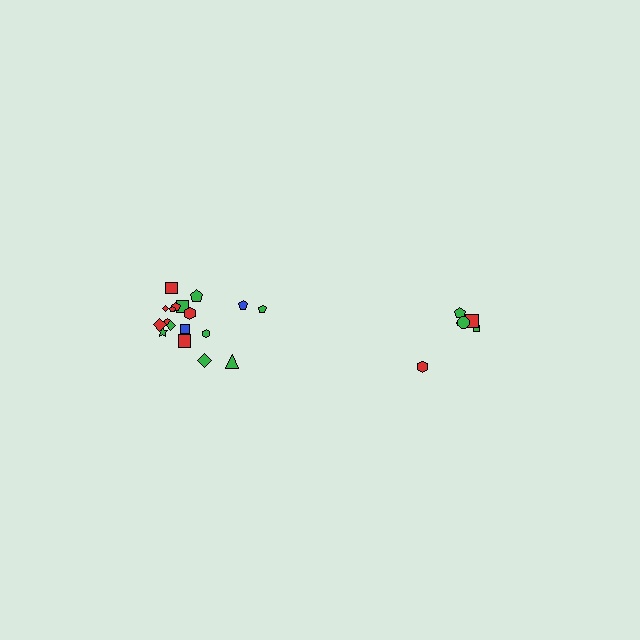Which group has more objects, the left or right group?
The left group.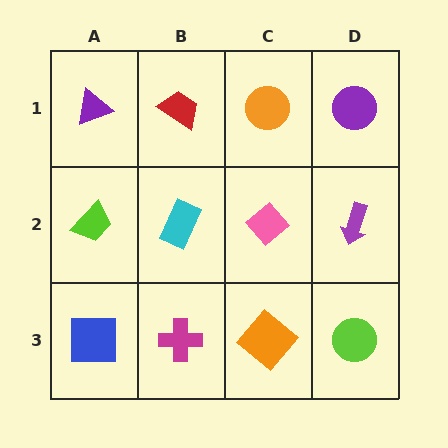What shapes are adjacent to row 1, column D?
A purple arrow (row 2, column D), an orange circle (row 1, column C).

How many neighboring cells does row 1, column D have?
2.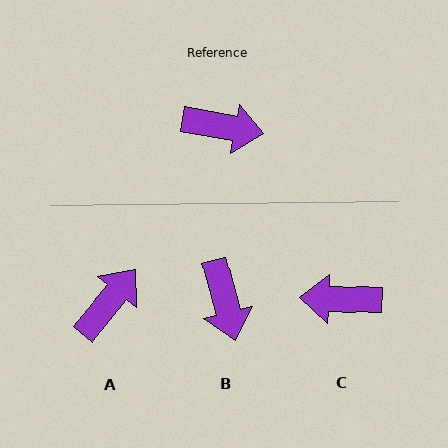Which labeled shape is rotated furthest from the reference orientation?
C, about 172 degrees away.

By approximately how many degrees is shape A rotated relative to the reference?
Approximately 61 degrees counter-clockwise.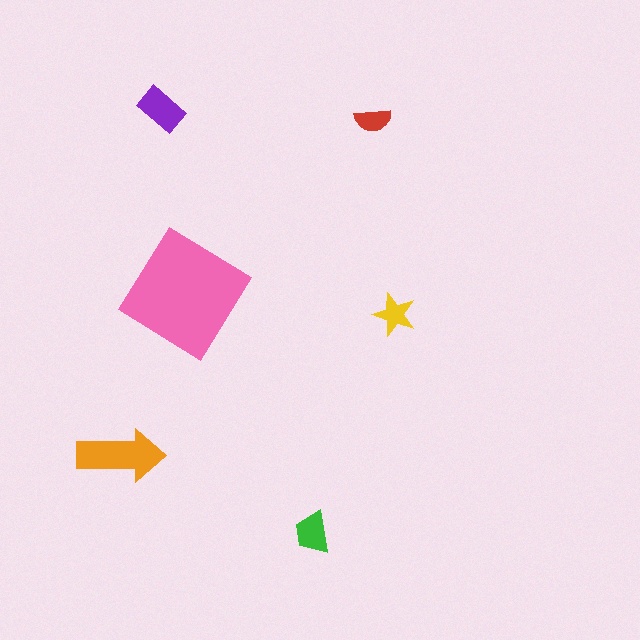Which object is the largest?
The pink diamond.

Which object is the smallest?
The red semicircle.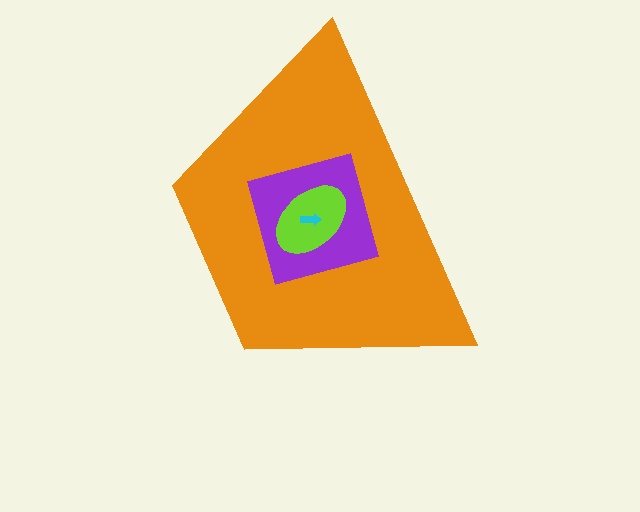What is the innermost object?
The cyan arrow.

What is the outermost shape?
The orange trapezoid.